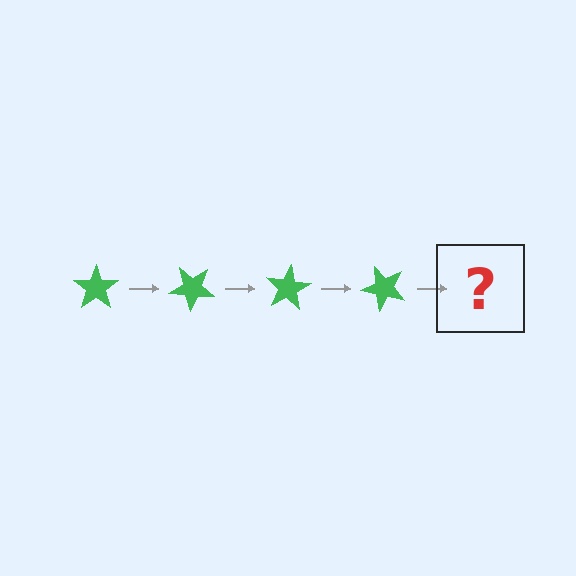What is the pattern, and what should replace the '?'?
The pattern is that the star rotates 40 degrees each step. The '?' should be a green star rotated 160 degrees.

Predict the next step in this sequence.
The next step is a green star rotated 160 degrees.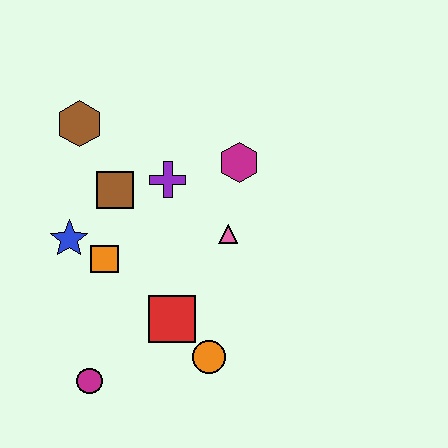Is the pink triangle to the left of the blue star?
No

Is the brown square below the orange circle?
No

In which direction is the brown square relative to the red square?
The brown square is above the red square.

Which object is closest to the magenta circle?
The red square is closest to the magenta circle.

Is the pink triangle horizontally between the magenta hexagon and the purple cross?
Yes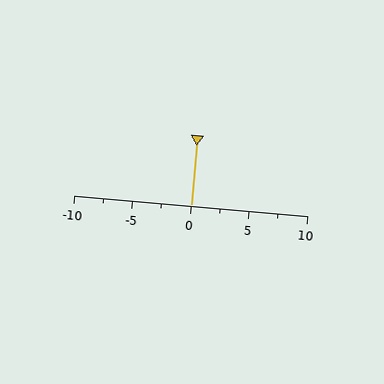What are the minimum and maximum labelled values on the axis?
The axis runs from -10 to 10.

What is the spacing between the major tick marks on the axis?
The major ticks are spaced 5 apart.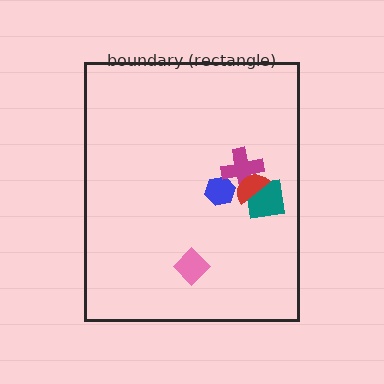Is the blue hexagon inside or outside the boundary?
Inside.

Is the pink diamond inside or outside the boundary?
Inside.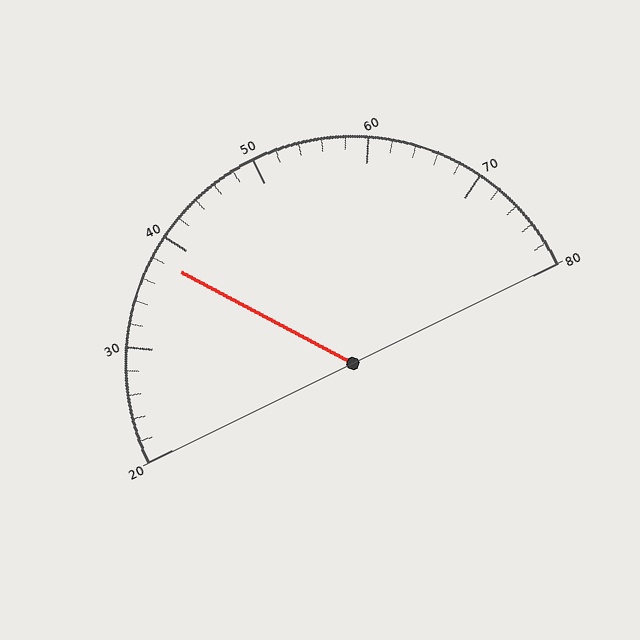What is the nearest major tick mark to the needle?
The nearest major tick mark is 40.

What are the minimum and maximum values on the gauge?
The gauge ranges from 20 to 80.